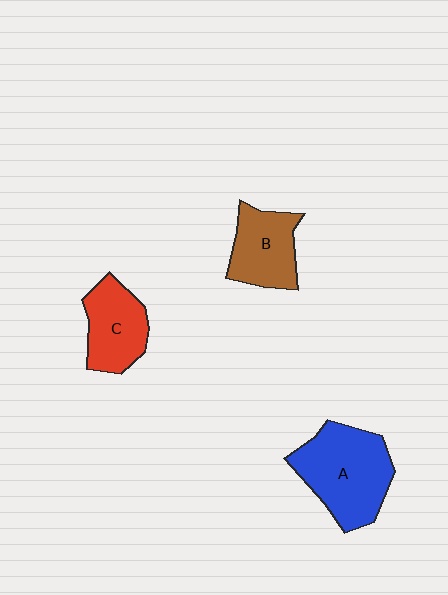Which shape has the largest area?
Shape A (blue).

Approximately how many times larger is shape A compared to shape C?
Approximately 1.5 times.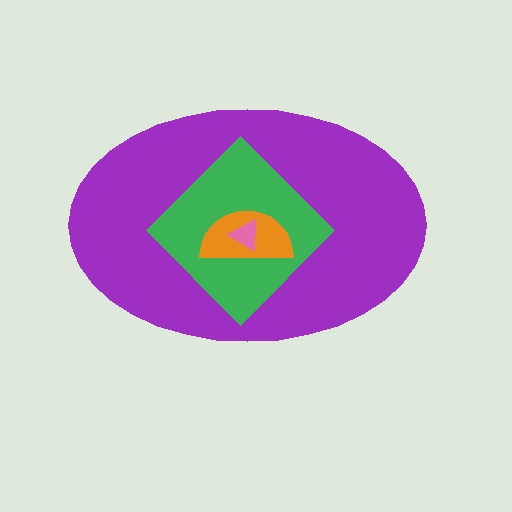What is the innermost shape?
The pink triangle.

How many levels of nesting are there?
4.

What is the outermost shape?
The purple ellipse.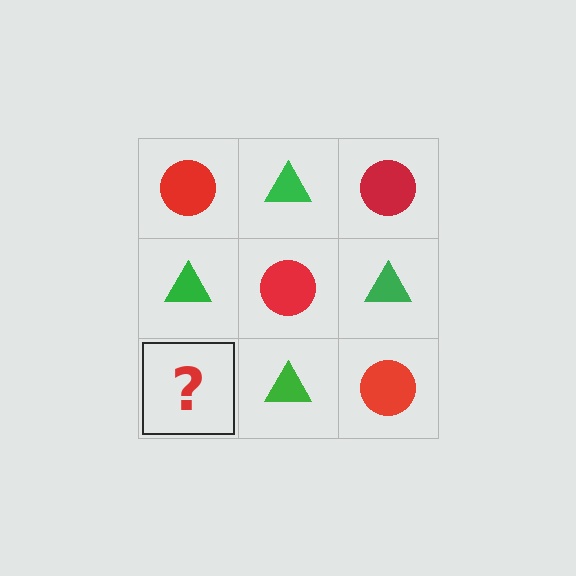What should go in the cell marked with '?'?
The missing cell should contain a red circle.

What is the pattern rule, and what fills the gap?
The rule is that it alternates red circle and green triangle in a checkerboard pattern. The gap should be filled with a red circle.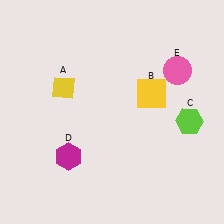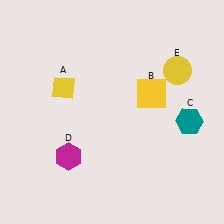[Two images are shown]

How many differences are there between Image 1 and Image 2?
There are 2 differences between the two images.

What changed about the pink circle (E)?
In Image 1, E is pink. In Image 2, it changed to yellow.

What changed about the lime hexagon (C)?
In Image 1, C is lime. In Image 2, it changed to teal.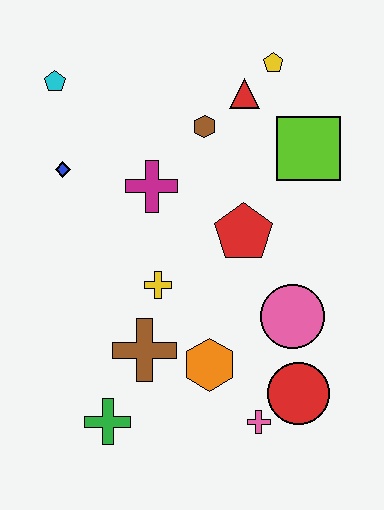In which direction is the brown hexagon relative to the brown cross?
The brown hexagon is above the brown cross.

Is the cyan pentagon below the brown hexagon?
No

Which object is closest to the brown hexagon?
The red triangle is closest to the brown hexagon.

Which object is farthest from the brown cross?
The yellow pentagon is farthest from the brown cross.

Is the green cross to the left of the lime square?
Yes